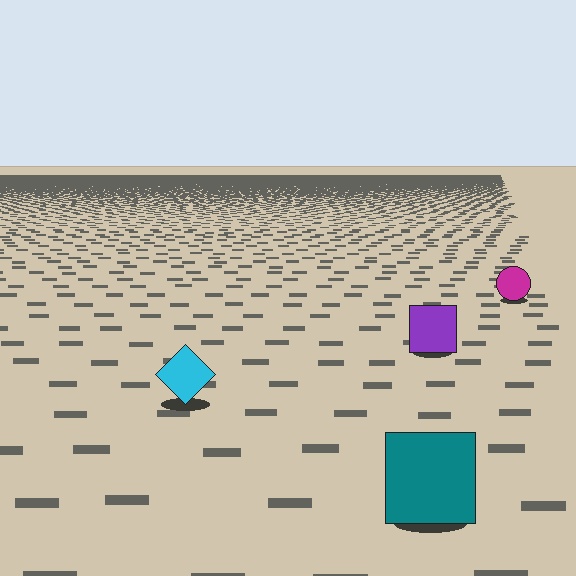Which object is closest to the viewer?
The teal square is closest. The texture marks near it are larger and more spread out.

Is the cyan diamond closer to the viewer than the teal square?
No. The teal square is closer — you can tell from the texture gradient: the ground texture is coarser near it.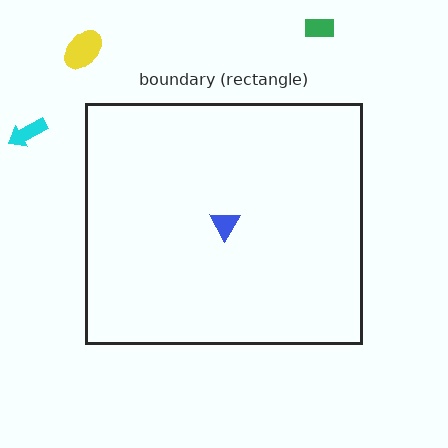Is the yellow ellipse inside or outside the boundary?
Outside.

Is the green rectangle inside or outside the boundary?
Outside.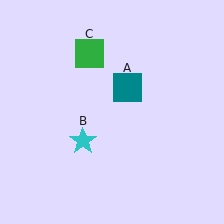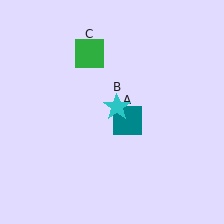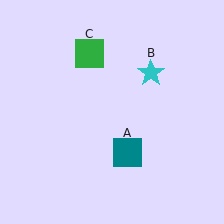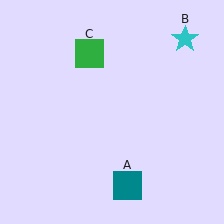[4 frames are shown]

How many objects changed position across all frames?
2 objects changed position: teal square (object A), cyan star (object B).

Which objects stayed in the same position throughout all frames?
Green square (object C) remained stationary.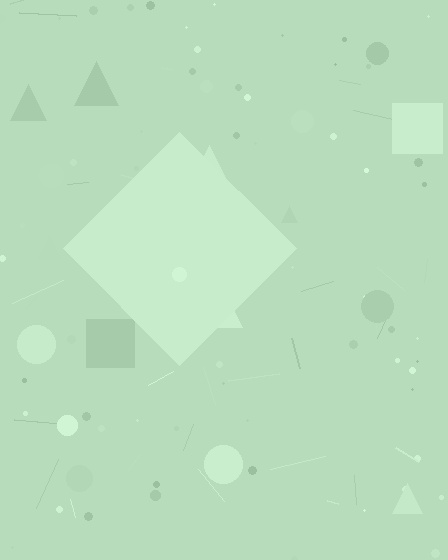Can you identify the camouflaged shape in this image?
The camouflaged shape is a diamond.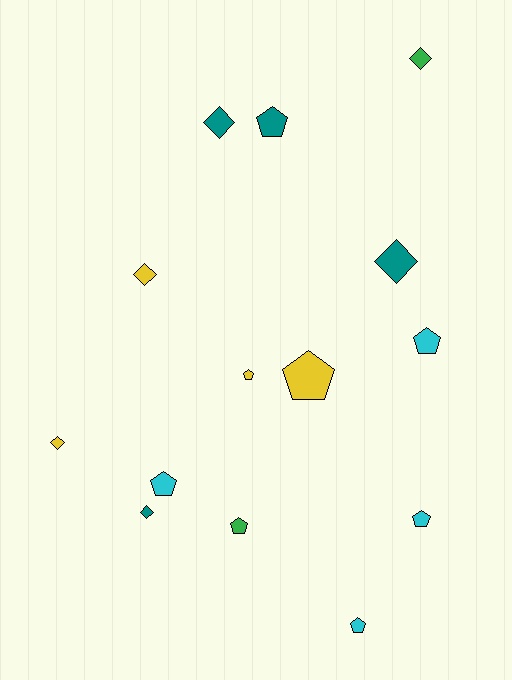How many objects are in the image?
There are 14 objects.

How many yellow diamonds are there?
There are 2 yellow diamonds.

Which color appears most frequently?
Teal, with 4 objects.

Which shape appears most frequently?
Pentagon, with 8 objects.